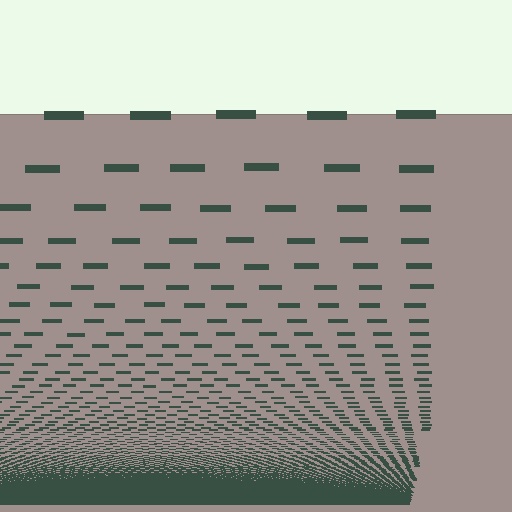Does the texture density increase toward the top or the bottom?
Density increases toward the bottom.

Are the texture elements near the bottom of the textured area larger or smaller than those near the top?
Smaller. The gradient is inverted — elements near the bottom are smaller and denser.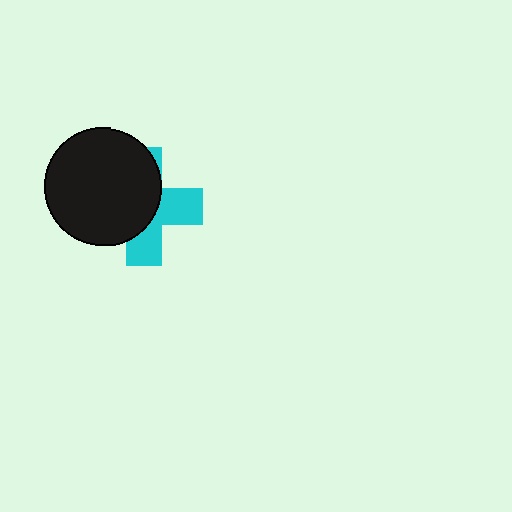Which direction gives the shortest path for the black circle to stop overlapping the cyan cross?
Moving left gives the shortest separation.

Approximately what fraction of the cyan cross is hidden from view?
Roughly 58% of the cyan cross is hidden behind the black circle.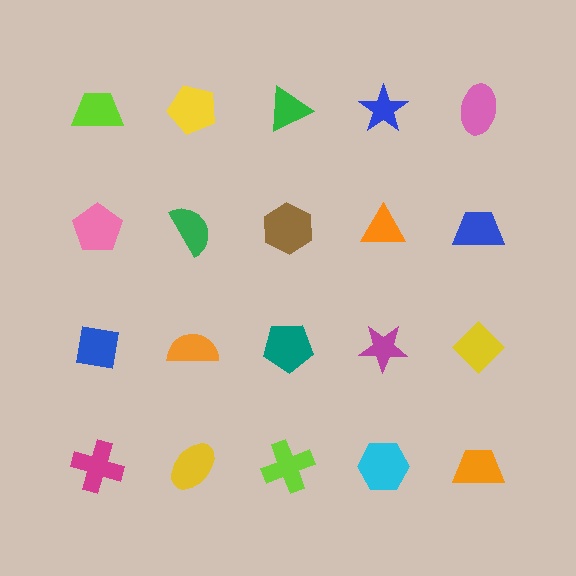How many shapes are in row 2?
5 shapes.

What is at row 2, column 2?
A green semicircle.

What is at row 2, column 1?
A pink pentagon.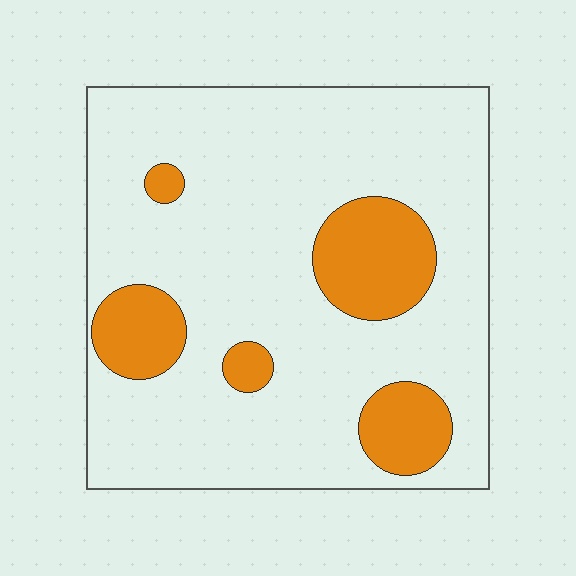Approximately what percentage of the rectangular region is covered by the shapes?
Approximately 20%.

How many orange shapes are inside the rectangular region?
5.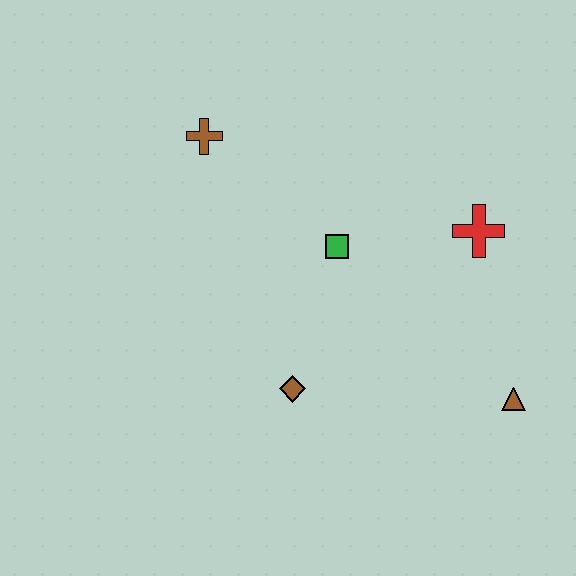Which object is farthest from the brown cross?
The brown triangle is farthest from the brown cross.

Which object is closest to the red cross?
The green square is closest to the red cross.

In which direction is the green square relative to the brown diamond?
The green square is above the brown diamond.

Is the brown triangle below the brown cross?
Yes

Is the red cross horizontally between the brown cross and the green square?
No